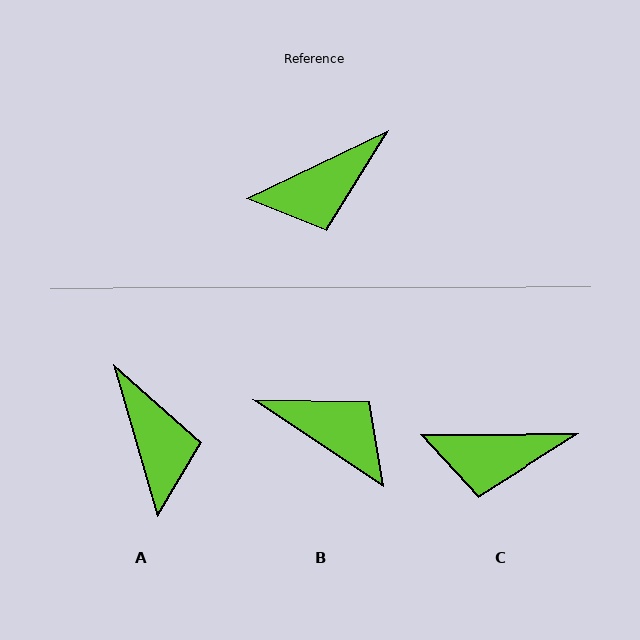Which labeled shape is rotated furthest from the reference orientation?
B, about 121 degrees away.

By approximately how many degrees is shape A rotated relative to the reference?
Approximately 81 degrees counter-clockwise.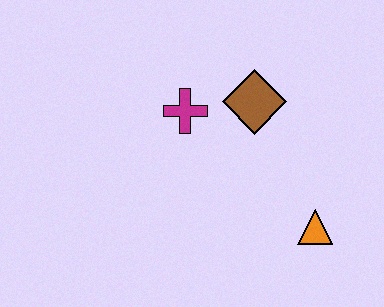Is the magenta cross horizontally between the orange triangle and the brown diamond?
No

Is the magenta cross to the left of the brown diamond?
Yes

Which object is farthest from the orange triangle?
The magenta cross is farthest from the orange triangle.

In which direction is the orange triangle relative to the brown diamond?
The orange triangle is below the brown diamond.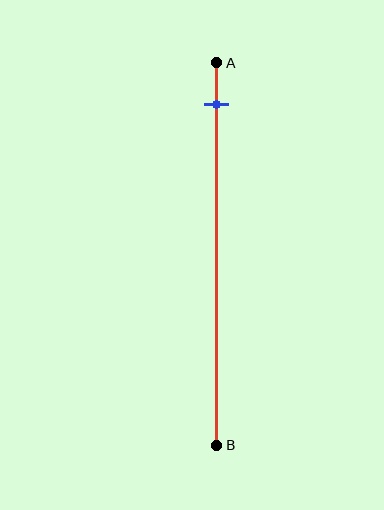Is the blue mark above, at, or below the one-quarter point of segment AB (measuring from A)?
The blue mark is above the one-quarter point of segment AB.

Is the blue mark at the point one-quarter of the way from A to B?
No, the mark is at about 10% from A, not at the 25% one-quarter point.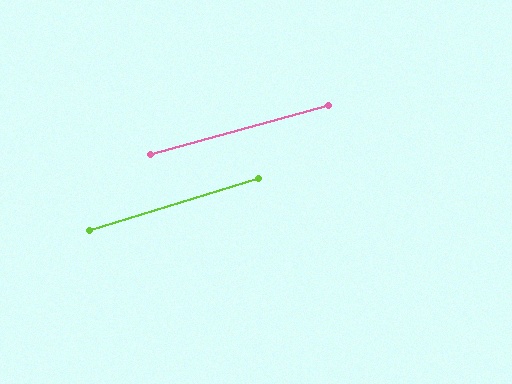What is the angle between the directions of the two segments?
Approximately 2 degrees.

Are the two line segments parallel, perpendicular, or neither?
Parallel — their directions differ by only 1.8°.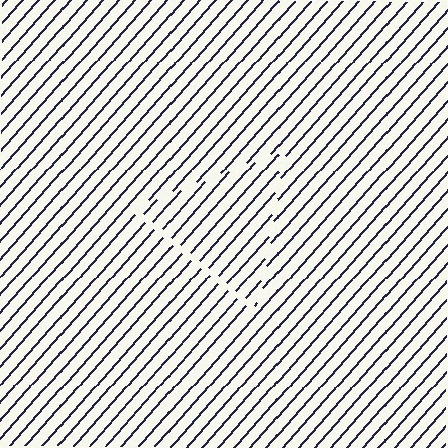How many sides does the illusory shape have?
3 sides — the line-ends trace a triangle.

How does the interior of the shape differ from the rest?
The interior of the shape contains the same grating, shifted by half a period — the contour is defined by the phase discontinuity where line-ends from the inner and outer gratings abut.